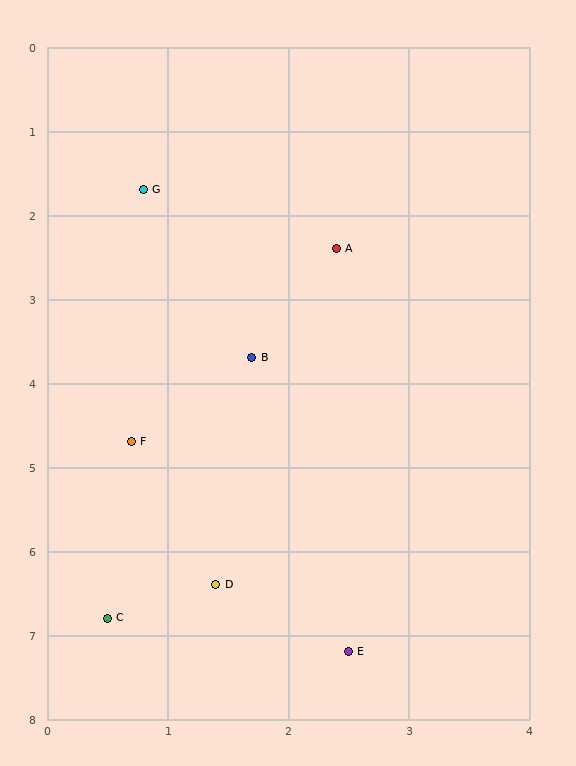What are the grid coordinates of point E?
Point E is at approximately (2.5, 7.2).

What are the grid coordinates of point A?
Point A is at approximately (2.4, 2.4).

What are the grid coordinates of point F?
Point F is at approximately (0.7, 4.7).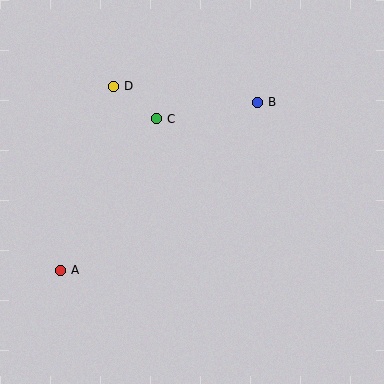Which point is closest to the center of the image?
Point C at (156, 119) is closest to the center.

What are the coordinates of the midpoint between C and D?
The midpoint between C and D is at (135, 103).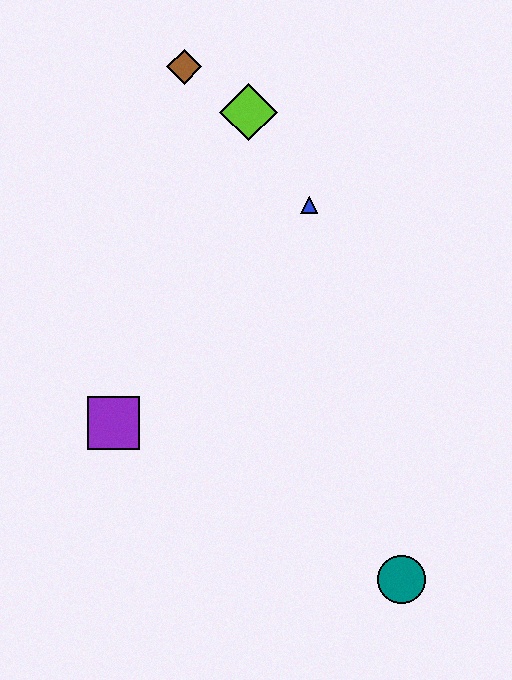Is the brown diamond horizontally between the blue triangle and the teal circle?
No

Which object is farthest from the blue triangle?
The teal circle is farthest from the blue triangle.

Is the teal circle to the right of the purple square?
Yes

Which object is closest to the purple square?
The blue triangle is closest to the purple square.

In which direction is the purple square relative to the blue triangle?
The purple square is below the blue triangle.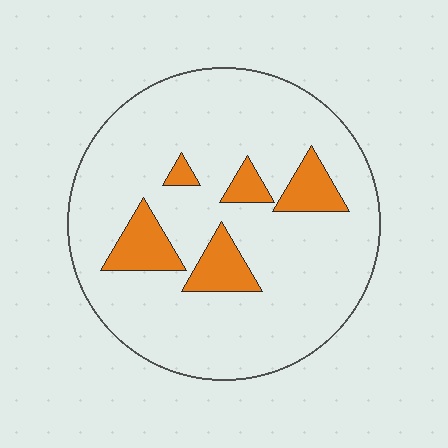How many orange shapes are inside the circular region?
5.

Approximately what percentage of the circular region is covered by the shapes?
Approximately 15%.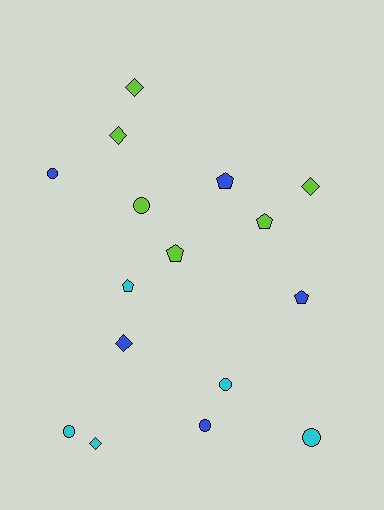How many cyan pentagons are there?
There is 1 cyan pentagon.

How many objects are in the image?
There are 16 objects.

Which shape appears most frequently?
Circle, with 6 objects.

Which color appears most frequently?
Lime, with 6 objects.